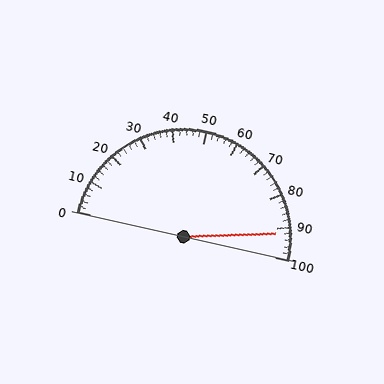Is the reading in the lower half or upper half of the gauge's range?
The reading is in the upper half of the range (0 to 100).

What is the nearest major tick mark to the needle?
The nearest major tick mark is 90.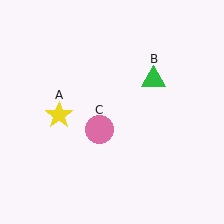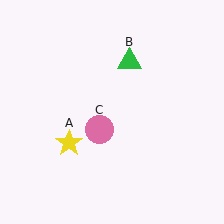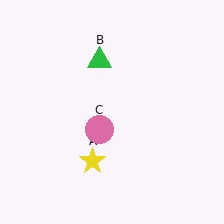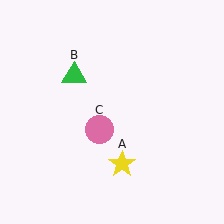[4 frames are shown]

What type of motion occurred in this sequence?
The yellow star (object A), green triangle (object B) rotated counterclockwise around the center of the scene.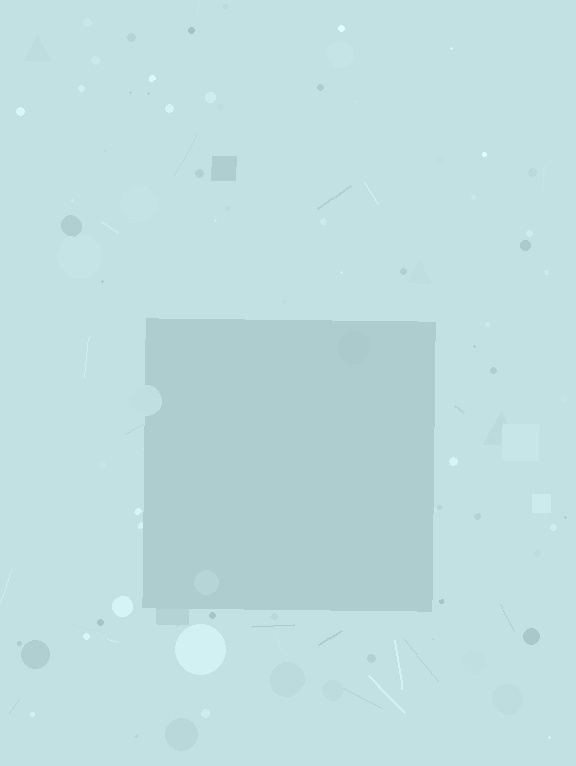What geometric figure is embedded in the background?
A square is embedded in the background.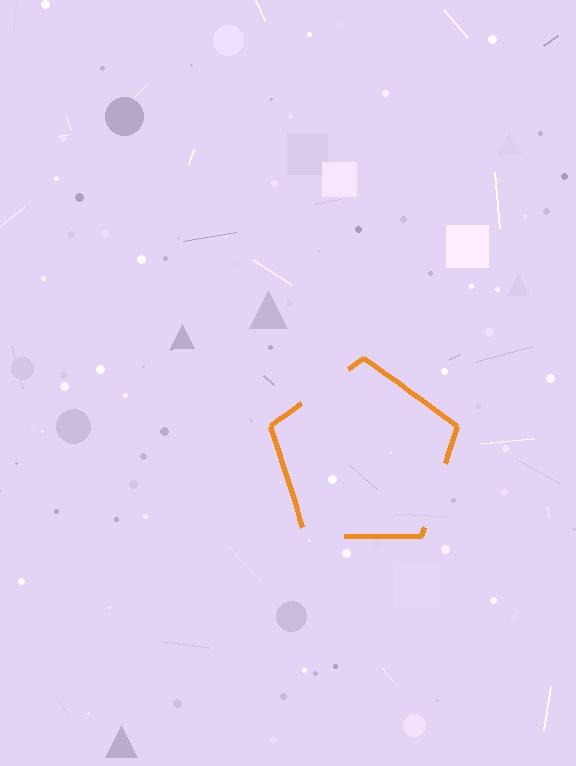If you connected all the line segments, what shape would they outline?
They would outline a pentagon.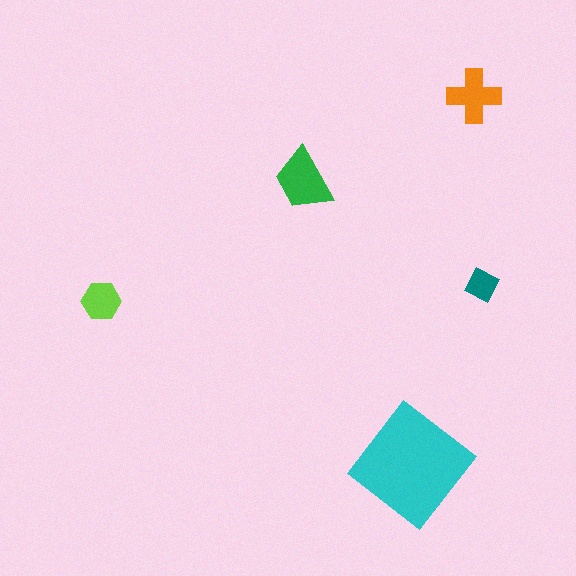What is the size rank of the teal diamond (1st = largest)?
5th.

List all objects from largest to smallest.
The cyan diamond, the green trapezoid, the orange cross, the lime hexagon, the teal diamond.